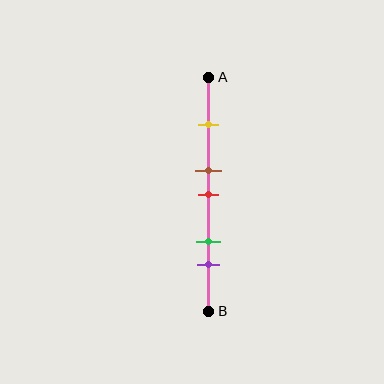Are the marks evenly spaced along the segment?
No, the marks are not evenly spaced.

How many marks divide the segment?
There are 5 marks dividing the segment.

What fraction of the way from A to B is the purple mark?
The purple mark is approximately 80% (0.8) of the way from A to B.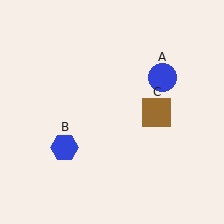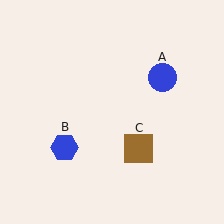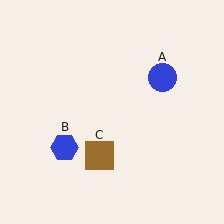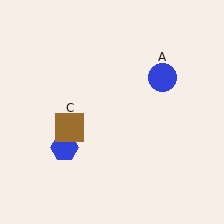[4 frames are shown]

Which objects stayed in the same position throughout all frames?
Blue circle (object A) and blue hexagon (object B) remained stationary.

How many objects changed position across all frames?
1 object changed position: brown square (object C).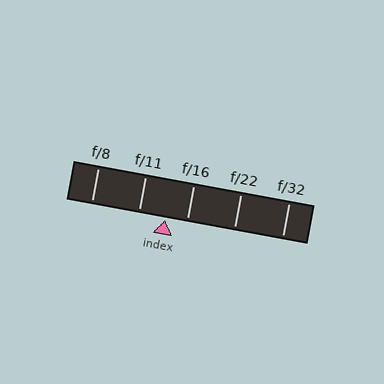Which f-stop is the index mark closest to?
The index mark is closest to f/16.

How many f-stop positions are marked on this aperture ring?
There are 5 f-stop positions marked.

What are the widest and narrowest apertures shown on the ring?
The widest aperture shown is f/8 and the narrowest is f/32.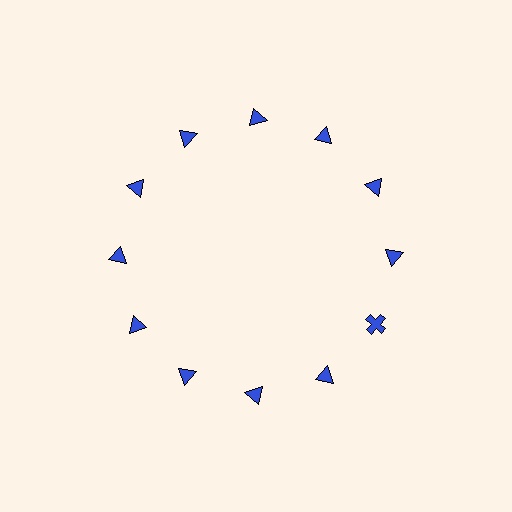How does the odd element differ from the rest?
It has a different shape: cross instead of triangle.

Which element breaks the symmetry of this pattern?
The blue cross at roughly the 4 o'clock position breaks the symmetry. All other shapes are blue triangles.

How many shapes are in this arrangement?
There are 12 shapes arranged in a ring pattern.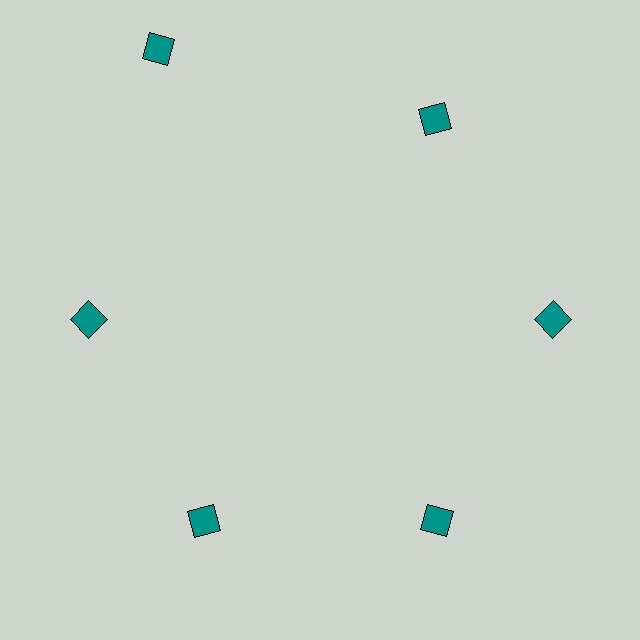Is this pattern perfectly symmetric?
No. The 6 teal diamonds are arranged in a ring, but one element near the 11 o'clock position is pushed outward from the center, breaking the 6-fold rotational symmetry.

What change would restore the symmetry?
The symmetry would be restored by moving it inward, back onto the ring so that all 6 diamonds sit at equal angles and equal distance from the center.